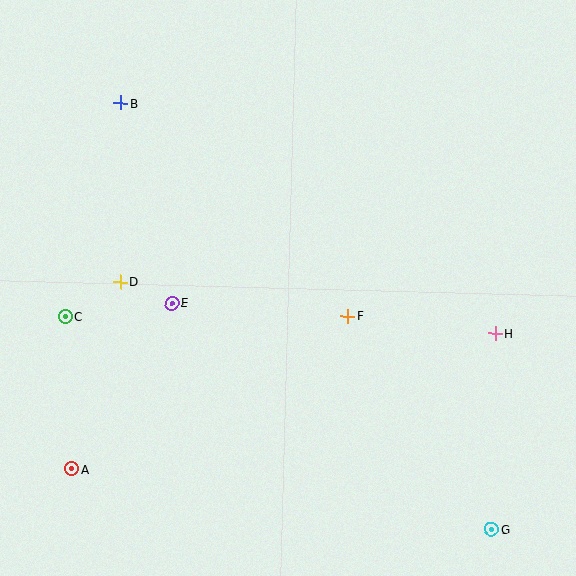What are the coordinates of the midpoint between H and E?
The midpoint between H and E is at (334, 318).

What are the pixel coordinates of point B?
Point B is at (121, 103).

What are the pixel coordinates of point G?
Point G is at (491, 529).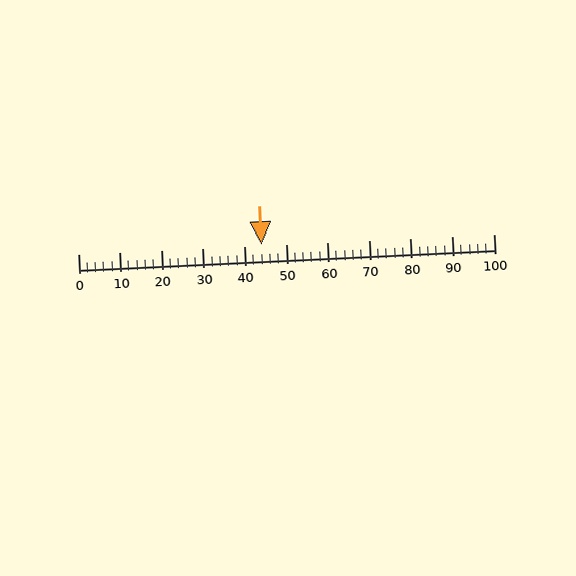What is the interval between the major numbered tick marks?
The major tick marks are spaced 10 units apart.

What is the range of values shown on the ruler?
The ruler shows values from 0 to 100.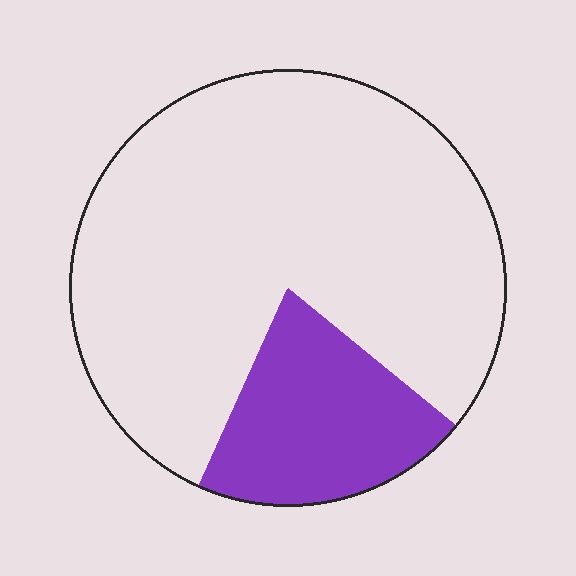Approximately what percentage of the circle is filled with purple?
Approximately 20%.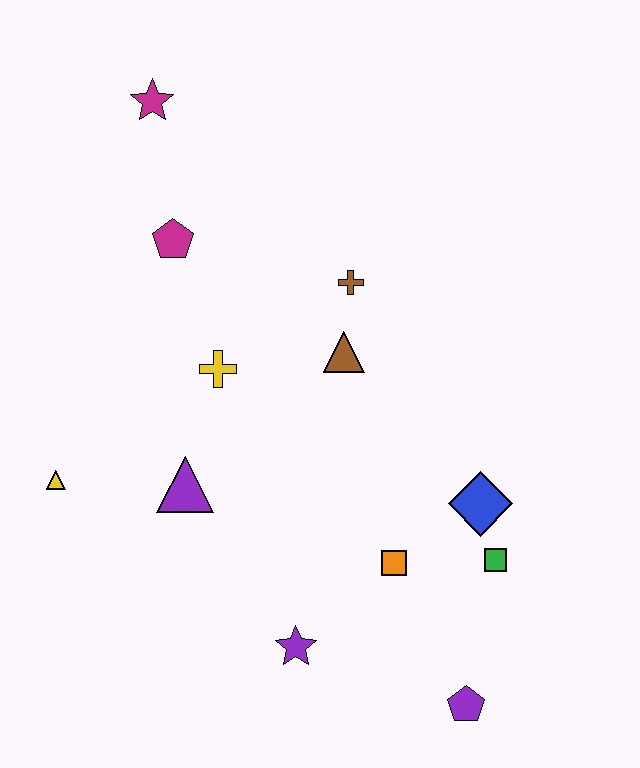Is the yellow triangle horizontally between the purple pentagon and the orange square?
No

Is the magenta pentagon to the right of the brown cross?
No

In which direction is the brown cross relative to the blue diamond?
The brown cross is above the blue diamond.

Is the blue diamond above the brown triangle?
No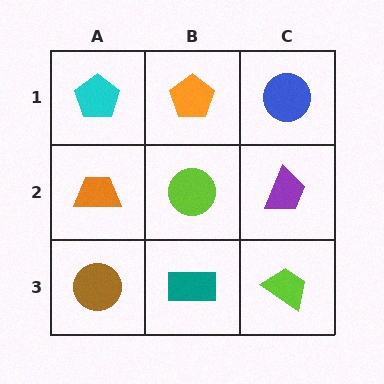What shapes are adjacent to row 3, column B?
A lime circle (row 2, column B), a brown circle (row 3, column A), a lime trapezoid (row 3, column C).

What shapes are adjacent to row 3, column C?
A purple trapezoid (row 2, column C), a teal rectangle (row 3, column B).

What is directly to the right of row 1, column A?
An orange pentagon.